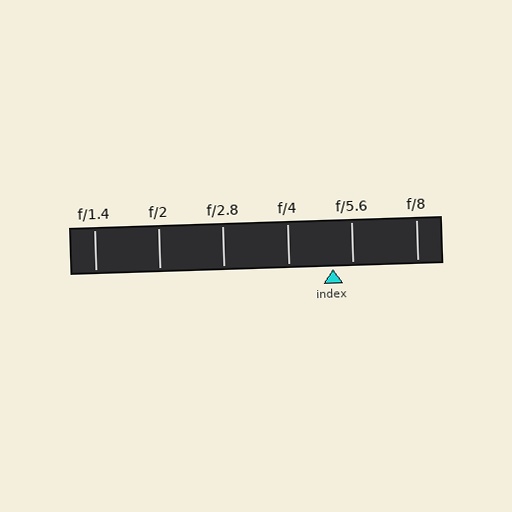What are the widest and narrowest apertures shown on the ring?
The widest aperture shown is f/1.4 and the narrowest is f/8.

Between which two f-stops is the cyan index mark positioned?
The index mark is between f/4 and f/5.6.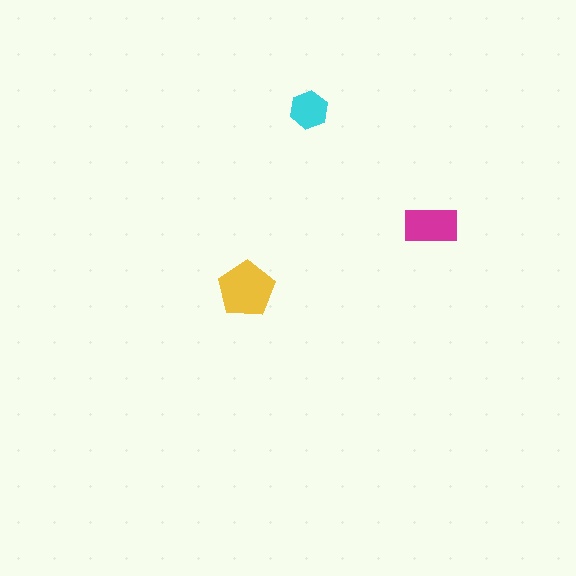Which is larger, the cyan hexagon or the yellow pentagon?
The yellow pentagon.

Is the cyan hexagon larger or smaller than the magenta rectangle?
Smaller.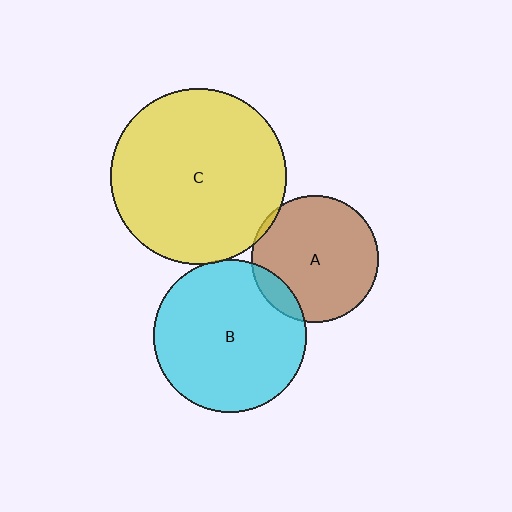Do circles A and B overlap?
Yes.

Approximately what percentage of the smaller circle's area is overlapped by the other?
Approximately 10%.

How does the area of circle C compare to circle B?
Approximately 1.3 times.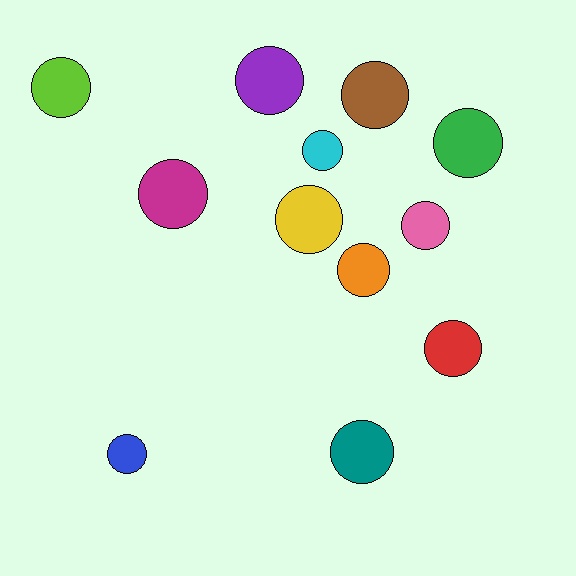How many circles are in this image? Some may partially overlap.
There are 12 circles.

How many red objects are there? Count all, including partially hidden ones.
There is 1 red object.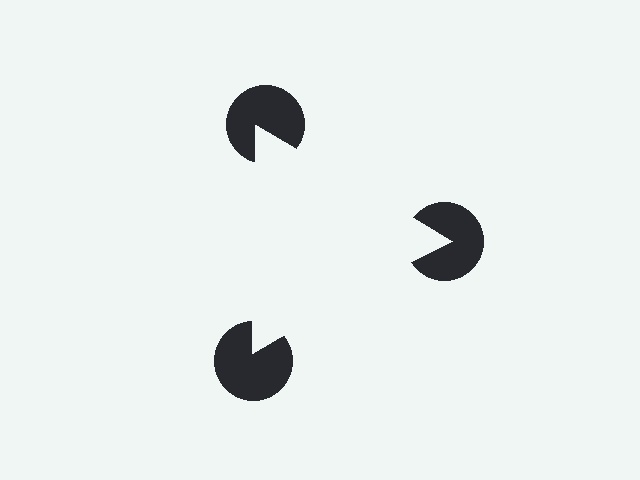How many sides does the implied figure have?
3 sides.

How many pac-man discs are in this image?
There are 3 — one at each vertex of the illusory triangle.